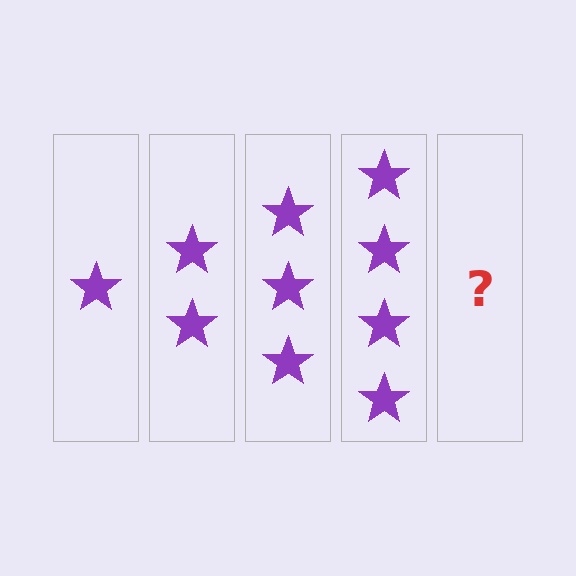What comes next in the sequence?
The next element should be 5 stars.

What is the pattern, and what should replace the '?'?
The pattern is that each step adds one more star. The '?' should be 5 stars.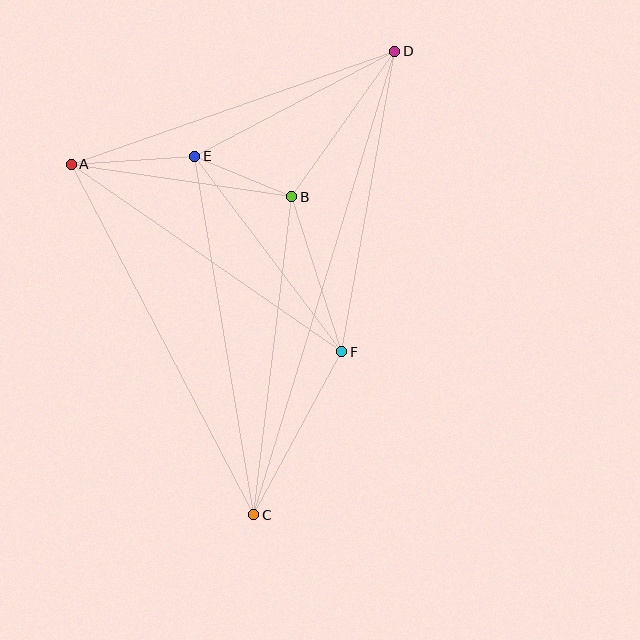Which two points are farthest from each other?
Points C and D are farthest from each other.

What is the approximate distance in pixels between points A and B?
The distance between A and B is approximately 223 pixels.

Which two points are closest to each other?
Points B and E are closest to each other.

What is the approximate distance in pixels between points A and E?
The distance between A and E is approximately 124 pixels.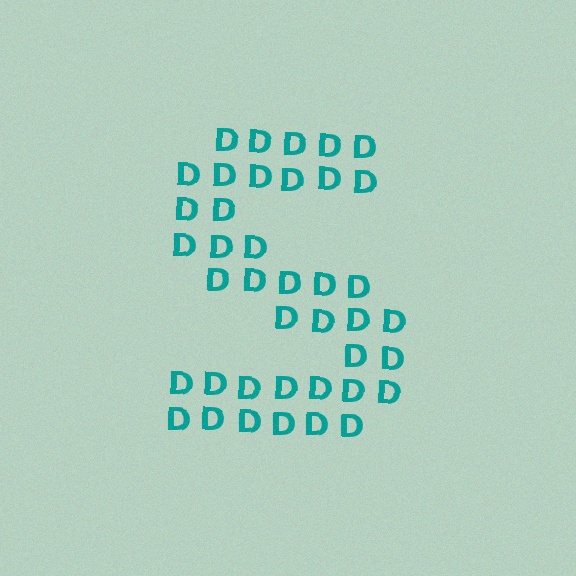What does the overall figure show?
The overall figure shows the letter S.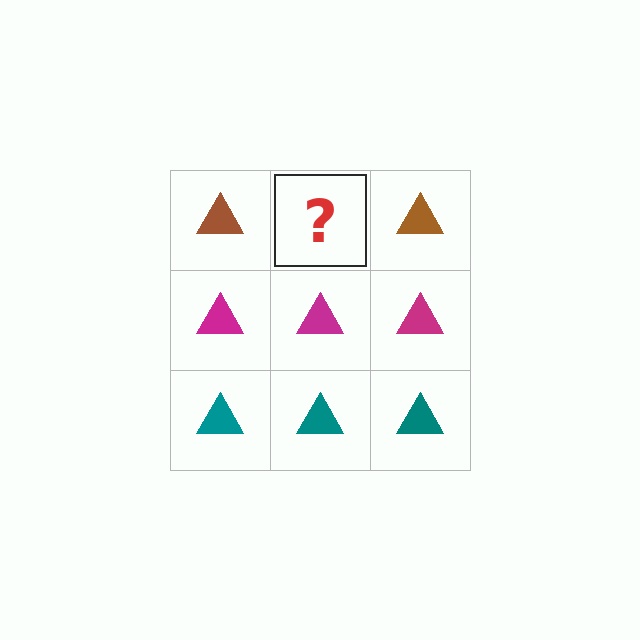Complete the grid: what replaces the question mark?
The question mark should be replaced with a brown triangle.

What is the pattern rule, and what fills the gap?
The rule is that each row has a consistent color. The gap should be filled with a brown triangle.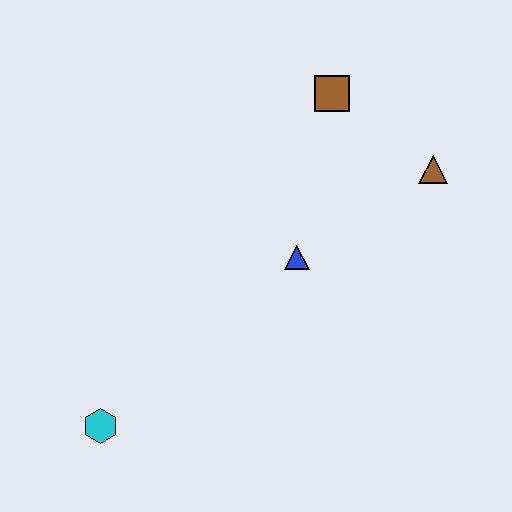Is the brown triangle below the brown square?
Yes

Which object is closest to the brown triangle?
The brown square is closest to the brown triangle.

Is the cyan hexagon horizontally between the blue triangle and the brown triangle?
No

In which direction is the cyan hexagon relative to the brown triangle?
The cyan hexagon is to the left of the brown triangle.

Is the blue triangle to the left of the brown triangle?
Yes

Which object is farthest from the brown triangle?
The cyan hexagon is farthest from the brown triangle.